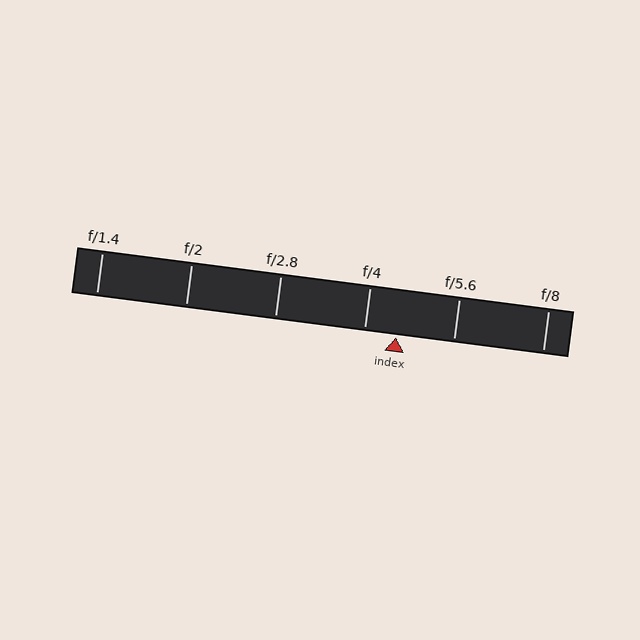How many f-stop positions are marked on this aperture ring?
There are 6 f-stop positions marked.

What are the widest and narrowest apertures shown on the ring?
The widest aperture shown is f/1.4 and the narrowest is f/8.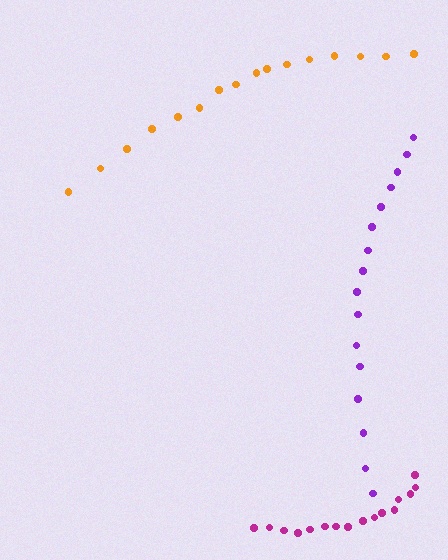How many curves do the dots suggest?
There are 3 distinct paths.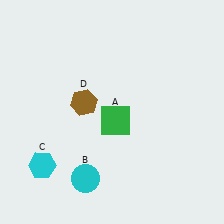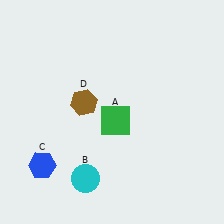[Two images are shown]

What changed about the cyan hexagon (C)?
In Image 1, C is cyan. In Image 2, it changed to blue.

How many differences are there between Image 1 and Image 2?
There is 1 difference between the two images.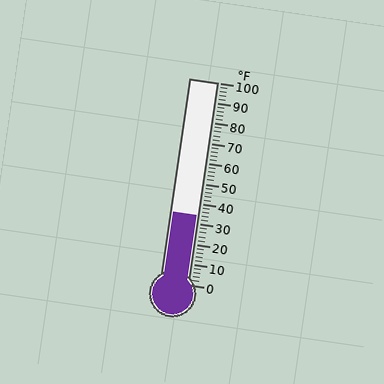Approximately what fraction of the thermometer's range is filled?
The thermometer is filled to approximately 35% of its range.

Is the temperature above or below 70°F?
The temperature is below 70°F.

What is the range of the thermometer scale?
The thermometer scale ranges from 0°F to 100°F.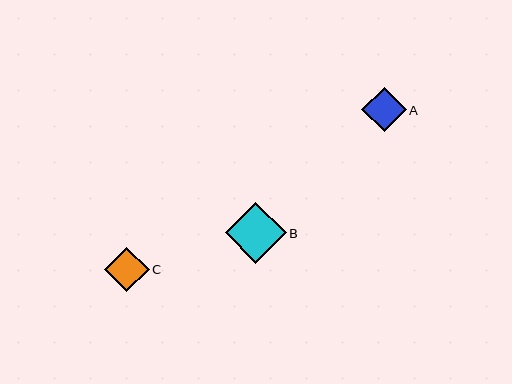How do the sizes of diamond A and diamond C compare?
Diamond A and diamond C are approximately the same size.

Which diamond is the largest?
Diamond B is the largest with a size of approximately 61 pixels.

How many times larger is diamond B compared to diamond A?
Diamond B is approximately 1.4 times the size of diamond A.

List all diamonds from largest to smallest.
From largest to smallest: B, A, C.